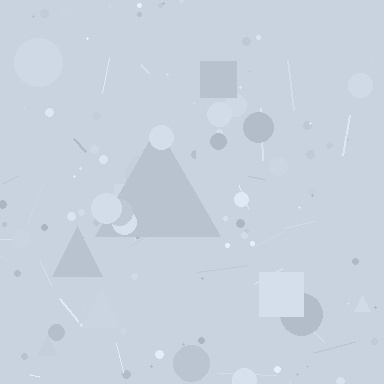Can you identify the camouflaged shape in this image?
The camouflaged shape is a triangle.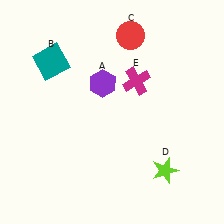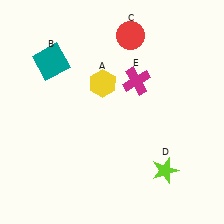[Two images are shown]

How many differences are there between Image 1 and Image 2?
There is 1 difference between the two images.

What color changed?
The hexagon (A) changed from purple in Image 1 to yellow in Image 2.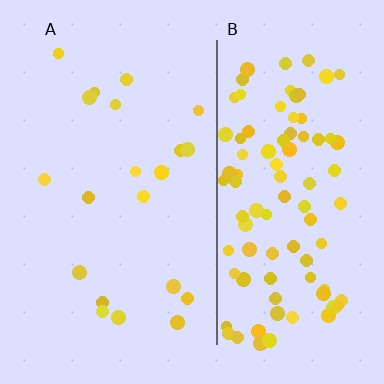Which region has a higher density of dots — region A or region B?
B (the right).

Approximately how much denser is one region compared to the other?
Approximately 4.7× — region B over region A.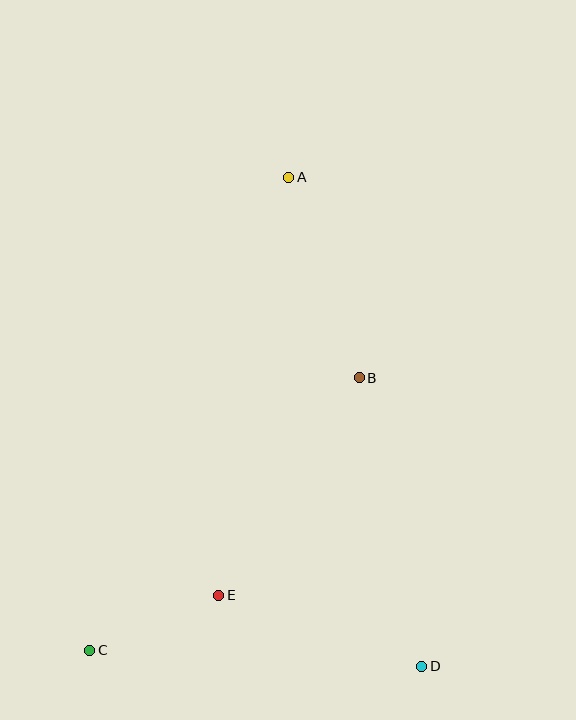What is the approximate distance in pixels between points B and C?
The distance between B and C is approximately 383 pixels.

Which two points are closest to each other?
Points C and E are closest to each other.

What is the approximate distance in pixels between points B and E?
The distance between B and E is approximately 259 pixels.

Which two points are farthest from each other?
Points A and C are farthest from each other.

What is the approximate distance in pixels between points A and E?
The distance between A and E is approximately 424 pixels.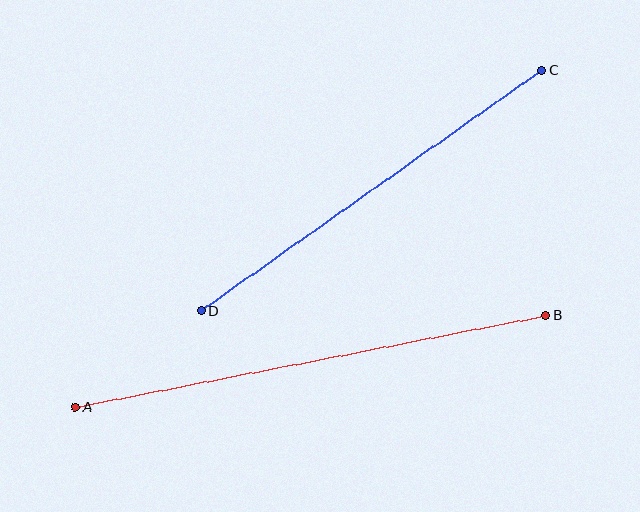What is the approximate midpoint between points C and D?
The midpoint is at approximately (371, 191) pixels.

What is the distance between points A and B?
The distance is approximately 479 pixels.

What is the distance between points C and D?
The distance is approximately 417 pixels.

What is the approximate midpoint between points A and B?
The midpoint is at approximately (310, 361) pixels.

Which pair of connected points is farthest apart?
Points A and B are farthest apart.